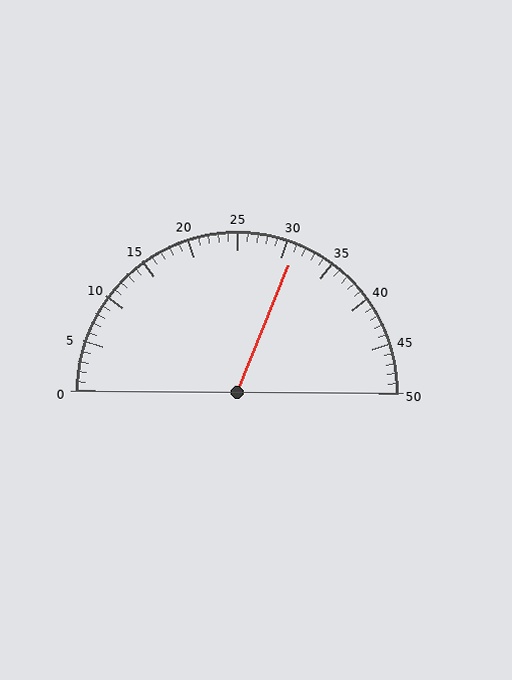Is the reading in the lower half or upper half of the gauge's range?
The reading is in the upper half of the range (0 to 50).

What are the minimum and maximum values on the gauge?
The gauge ranges from 0 to 50.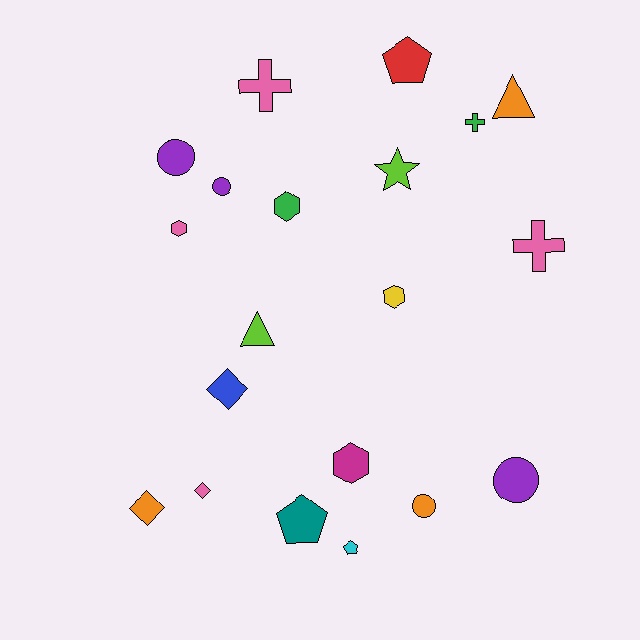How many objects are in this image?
There are 20 objects.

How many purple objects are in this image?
There are 3 purple objects.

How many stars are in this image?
There is 1 star.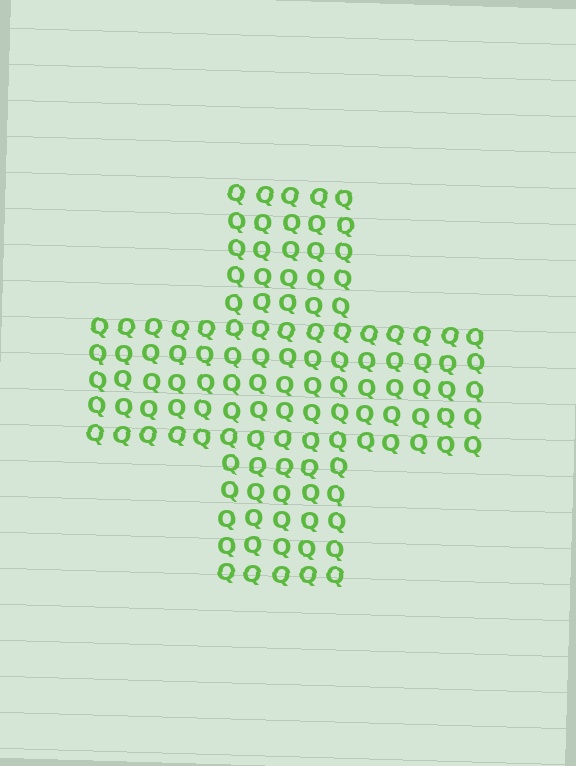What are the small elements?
The small elements are letter Q's.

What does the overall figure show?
The overall figure shows a cross.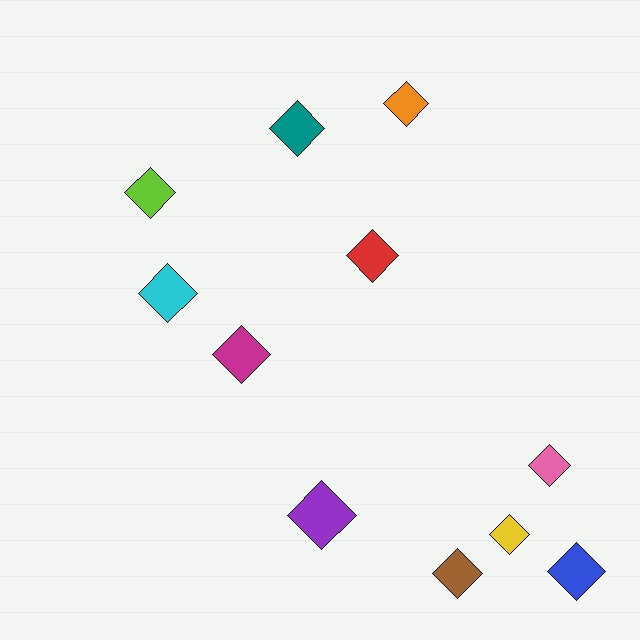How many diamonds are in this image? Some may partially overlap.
There are 11 diamonds.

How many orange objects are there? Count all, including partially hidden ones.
There is 1 orange object.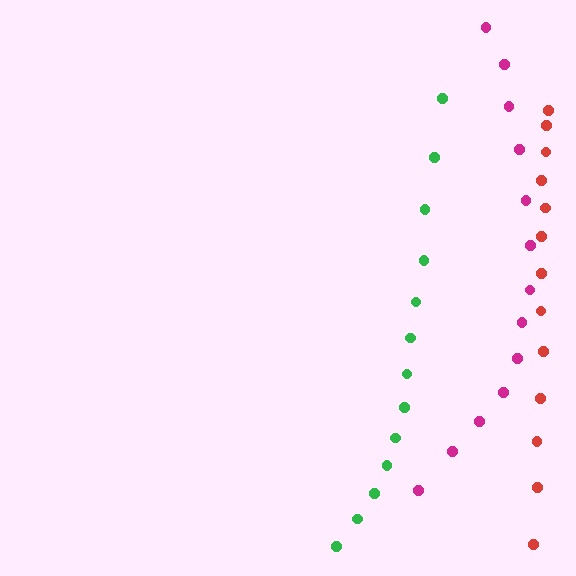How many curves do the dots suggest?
There are 3 distinct paths.